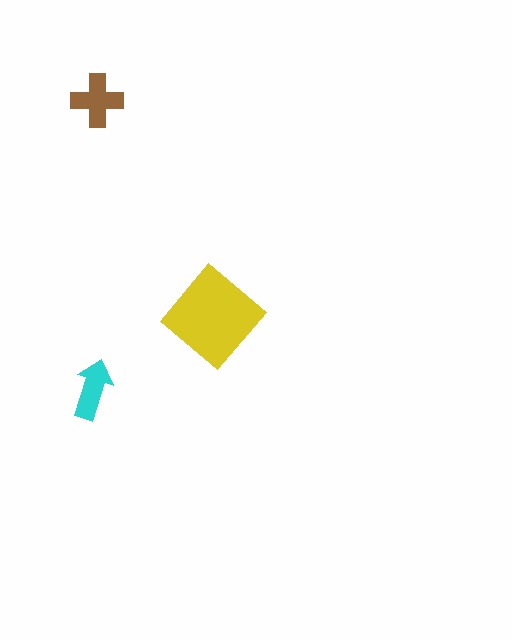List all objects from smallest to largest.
The cyan arrow, the brown cross, the yellow diamond.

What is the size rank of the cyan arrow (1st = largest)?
3rd.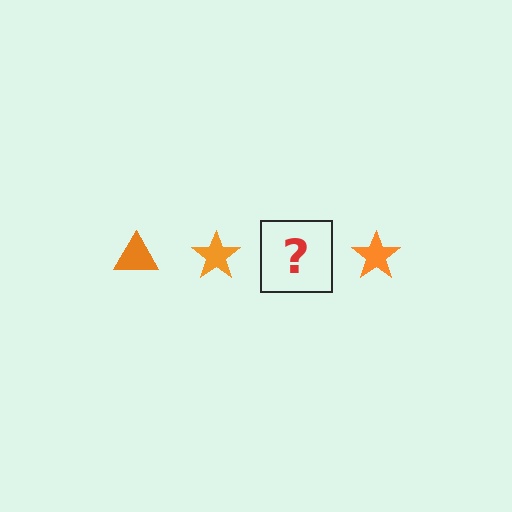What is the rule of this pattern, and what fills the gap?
The rule is that the pattern cycles through triangle, star shapes in orange. The gap should be filled with an orange triangle.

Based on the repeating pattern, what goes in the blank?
The blank should be an orange triangle.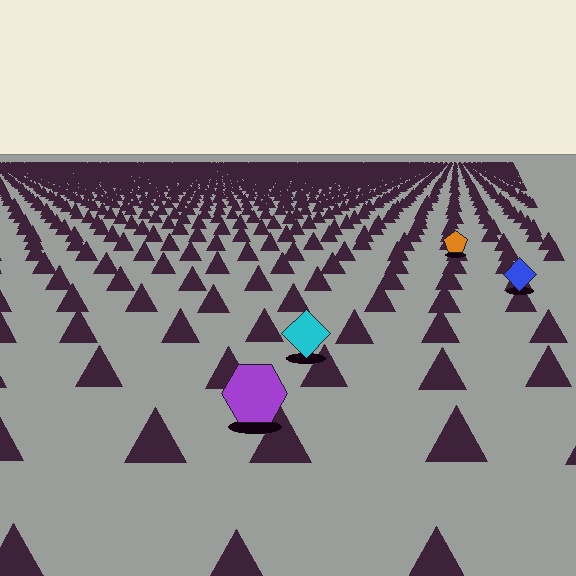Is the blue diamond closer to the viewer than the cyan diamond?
No. The cyan diamond is closer — you can tell from the texture gradient: the ground texture is coarser near it.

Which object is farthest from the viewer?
The orange pentagon is farthest from the viewer. It appears smaller and the ground texture around it is denser.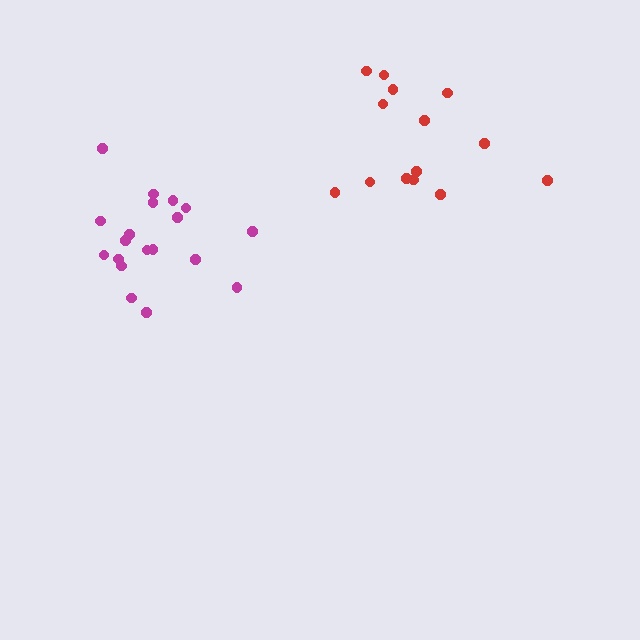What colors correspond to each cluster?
The clusters are colored: magenta, red.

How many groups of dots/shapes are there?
There are 2 groups.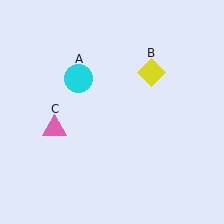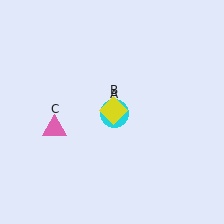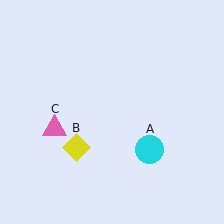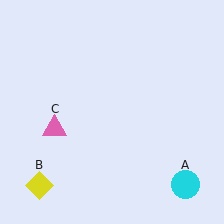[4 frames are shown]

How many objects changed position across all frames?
2 objects changed position: cyan circle (object A), yellow diamond (object B).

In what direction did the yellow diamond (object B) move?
The yellow diamond (object B) moved down and to the left.